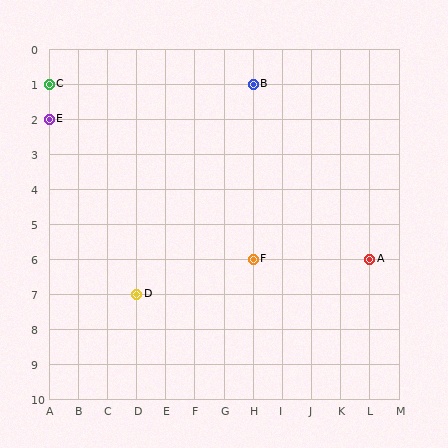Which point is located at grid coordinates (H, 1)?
Point B is at (H, 1).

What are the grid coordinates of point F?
Point F is at grid coordinates (H, 6).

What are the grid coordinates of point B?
Point B is at grid coordinates (H, 1).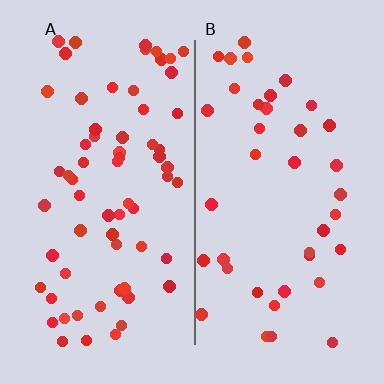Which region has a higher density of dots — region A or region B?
A (the left).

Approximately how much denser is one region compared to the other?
Approximately 1.6× — region A over region B.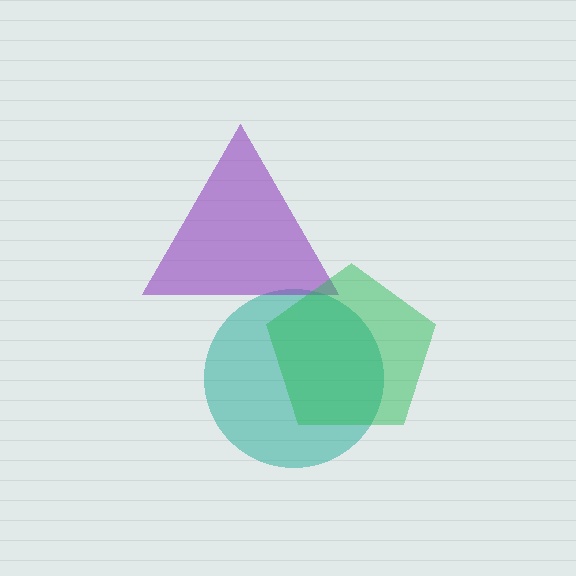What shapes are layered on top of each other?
The layered shapes are: a teal circle, a purple triangle, a green pentagon.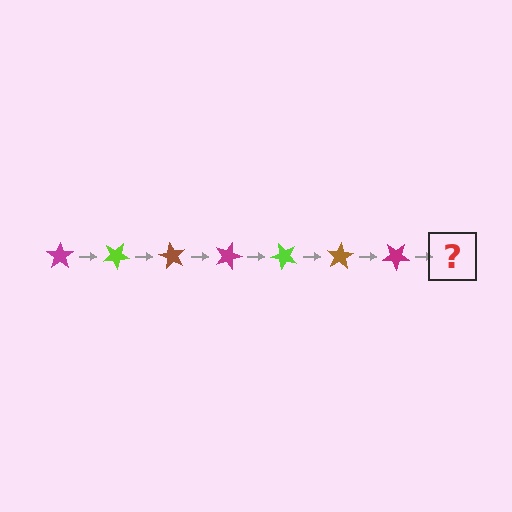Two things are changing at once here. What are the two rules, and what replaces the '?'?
The two rules are that it rotates 30 degrees each step and the color cycles through magenta, lime, and brown. The '?' should be a lime star, rotated 210 degrees from the start.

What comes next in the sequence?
The next element should be a lime star, rotated 210 degrees from the start.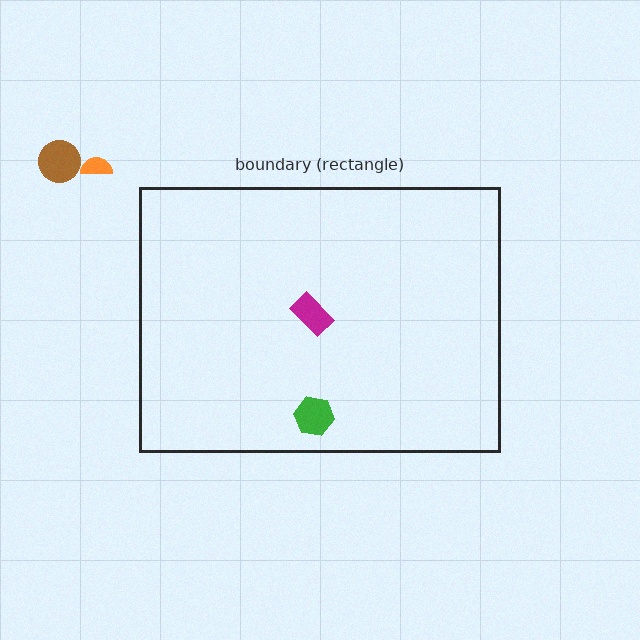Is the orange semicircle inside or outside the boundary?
Outside.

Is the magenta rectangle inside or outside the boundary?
Inside.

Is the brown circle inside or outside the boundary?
Outside.